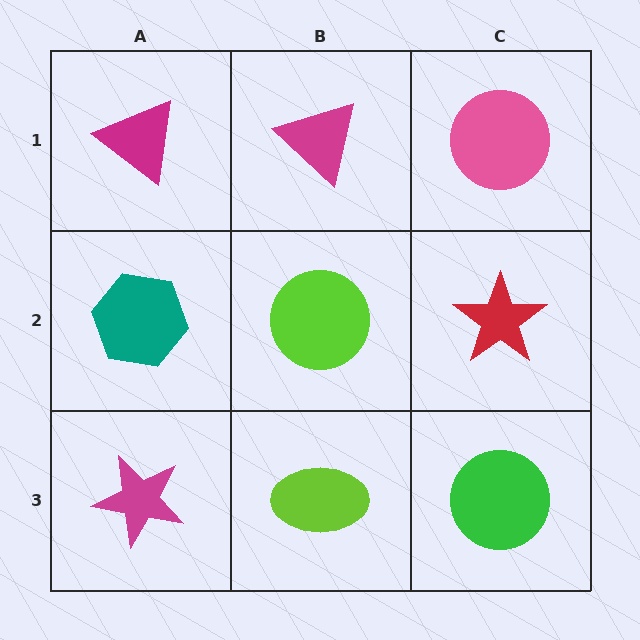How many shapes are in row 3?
3 shapes.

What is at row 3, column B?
A lime ellipse.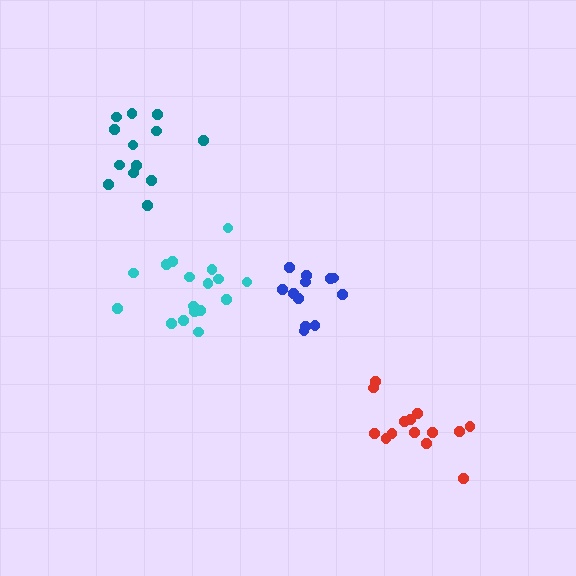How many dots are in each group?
Group 1: 14 dots, Group 2: 13 dots, Group 3: 17 dots, Group 4: 12 dots (56 total).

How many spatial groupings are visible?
There are 4 spatial groupings.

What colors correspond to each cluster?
The clusters are colored: red, teal, cyan, blue.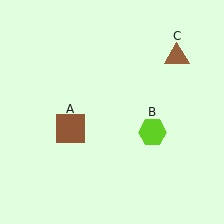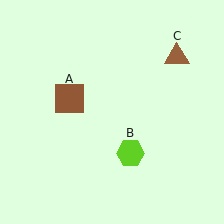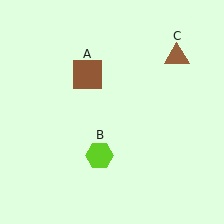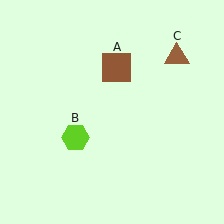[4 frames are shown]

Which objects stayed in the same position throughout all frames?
Brown triangle (object C) remained stationary.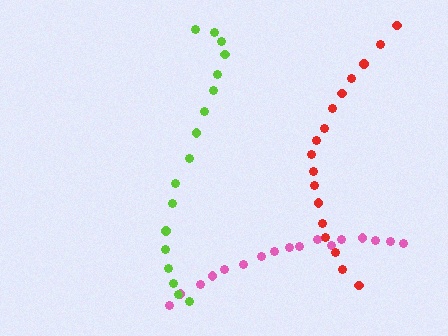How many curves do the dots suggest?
There are 3 distinct paths.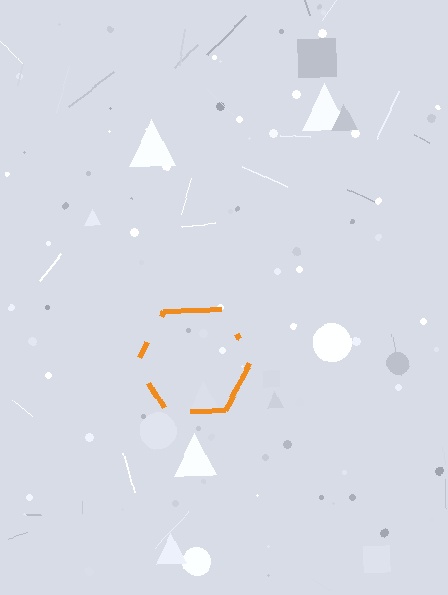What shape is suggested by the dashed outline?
The dashed outline suggests a hexagon.